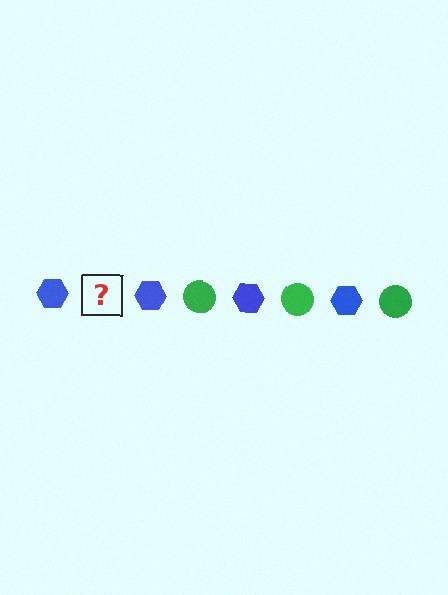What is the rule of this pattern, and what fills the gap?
The rule is that the pattern alternates between blue hexagon and green circle. The gap should be filled with a green circle.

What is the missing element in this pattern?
The missing element is a green circle.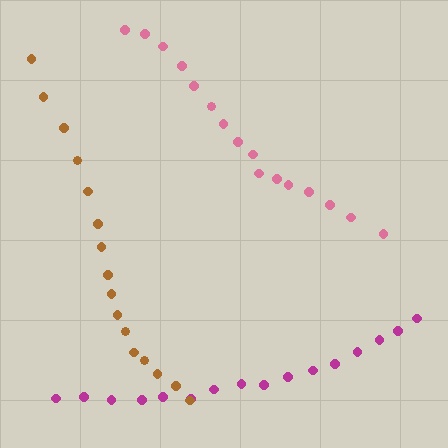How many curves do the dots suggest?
There are 3 distinct paths.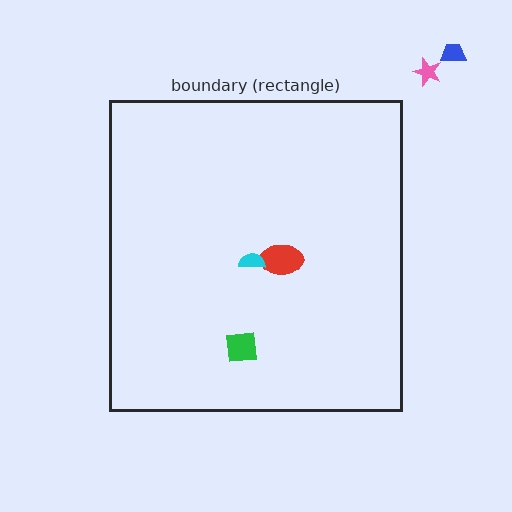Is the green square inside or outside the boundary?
Inside.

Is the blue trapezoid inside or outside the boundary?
Outside.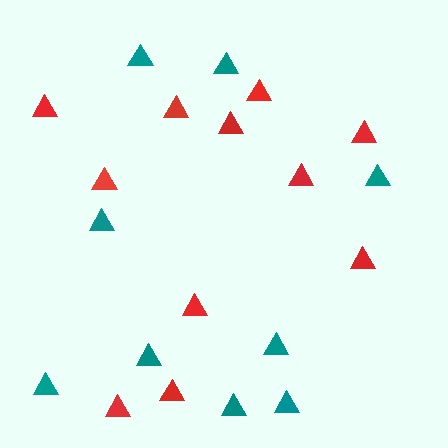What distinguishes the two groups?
There are 2 groups: one group of red triangles (11) and one group of teal triangles (9).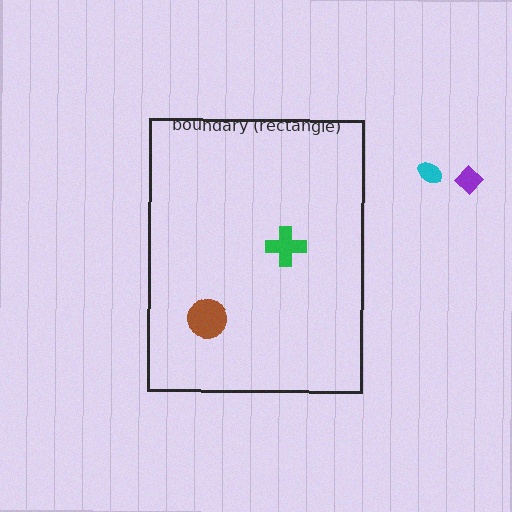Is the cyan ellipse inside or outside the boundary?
Outside.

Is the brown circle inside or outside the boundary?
Inside.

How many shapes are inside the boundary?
2 inside, 2 outside.